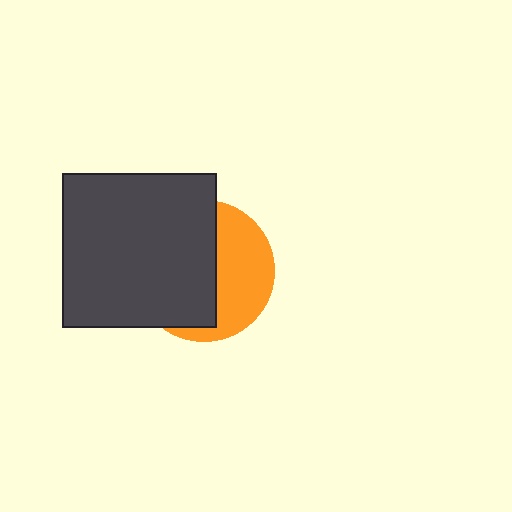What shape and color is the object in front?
The object in front is a dark gray square.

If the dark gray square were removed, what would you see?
You would see the complete orange circle.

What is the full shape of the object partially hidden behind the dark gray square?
The partially hidden object is an orange circle.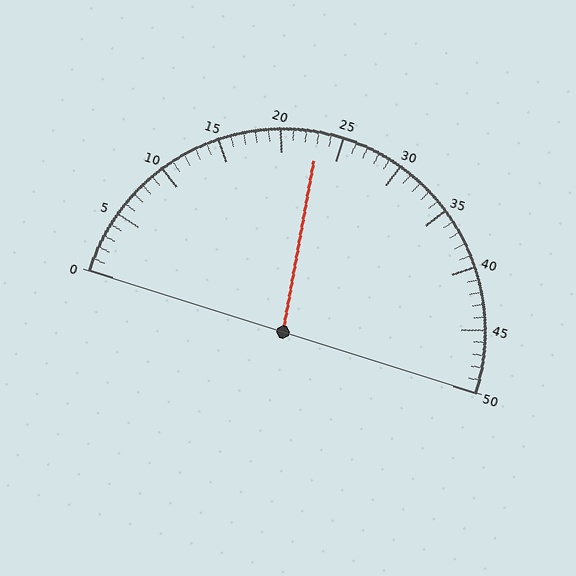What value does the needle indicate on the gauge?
The needle indicates approximately 23.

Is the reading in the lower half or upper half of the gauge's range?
The reading is in the lower half of the range (0 to 50).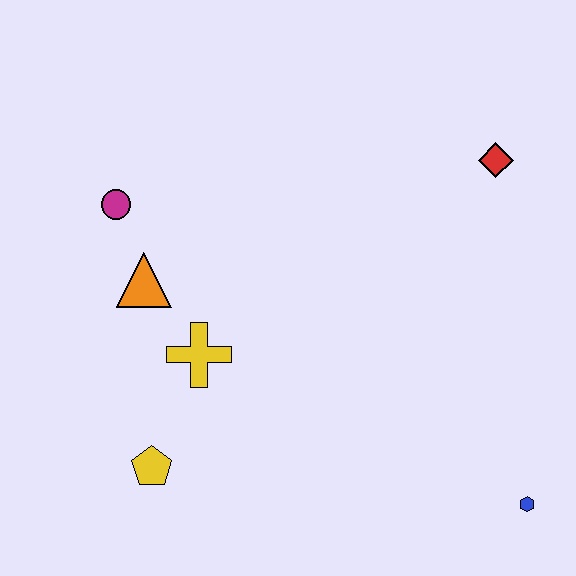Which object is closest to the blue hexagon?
The red diamond is closest to the blue hexagon.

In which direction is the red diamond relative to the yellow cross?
The red diamond is to the right of the yellow cross.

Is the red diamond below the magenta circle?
No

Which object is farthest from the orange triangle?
The blue hexagon is farthest from the orange triangle.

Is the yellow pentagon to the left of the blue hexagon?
Yes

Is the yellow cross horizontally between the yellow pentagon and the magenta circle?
No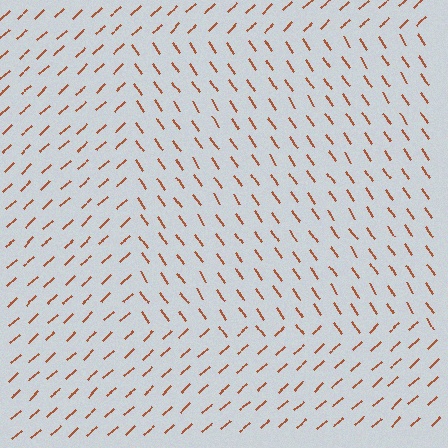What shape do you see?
I see a rectangle.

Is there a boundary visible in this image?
Yes, there is a texture boundary formed by a change in line orientation.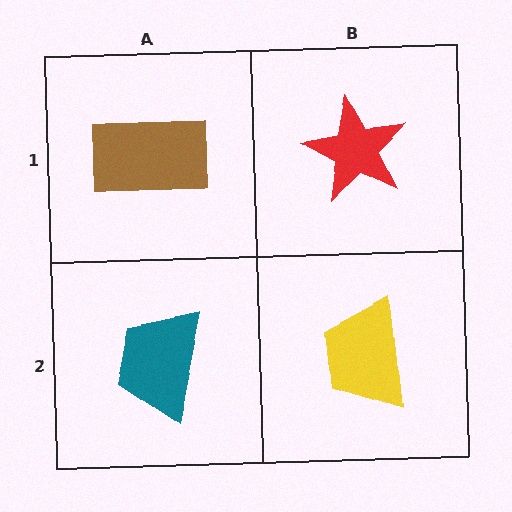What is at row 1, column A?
A brown rectangle.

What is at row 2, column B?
A yellow trapezoid.